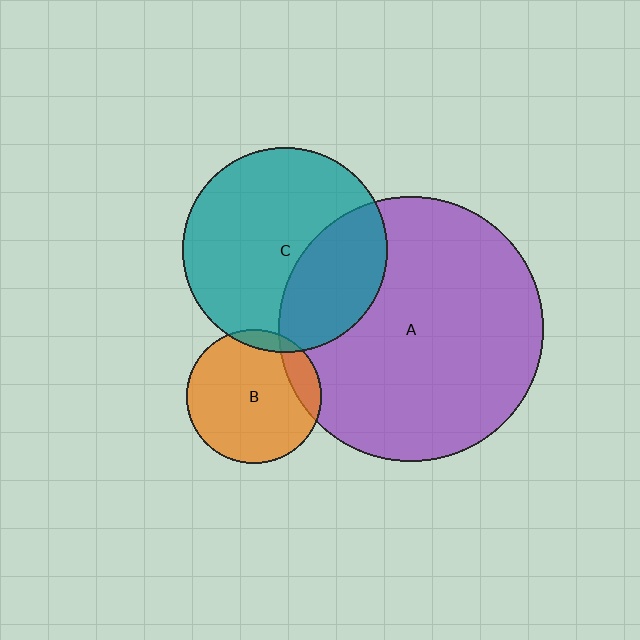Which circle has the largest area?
Circle A (purple).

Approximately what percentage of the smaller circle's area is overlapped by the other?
Approximately 5%.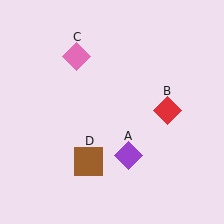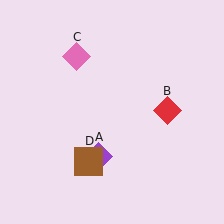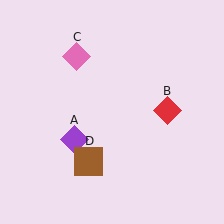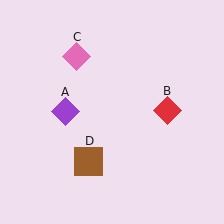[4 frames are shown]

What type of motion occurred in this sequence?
The purple diamond (object A) rotated clockwise around the center of the scene.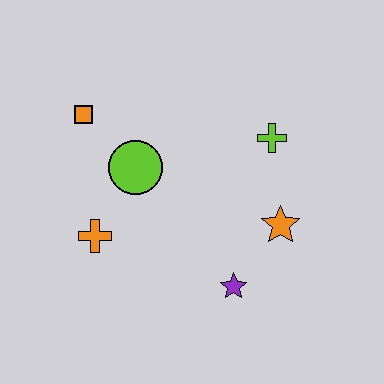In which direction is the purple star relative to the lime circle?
The purple star is below the lime circle.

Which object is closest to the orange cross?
The lime circle is closest to the orange cross.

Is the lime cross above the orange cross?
Yes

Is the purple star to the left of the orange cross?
No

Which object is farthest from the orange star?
The orange square is farthest from the orange star.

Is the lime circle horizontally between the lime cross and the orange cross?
Yes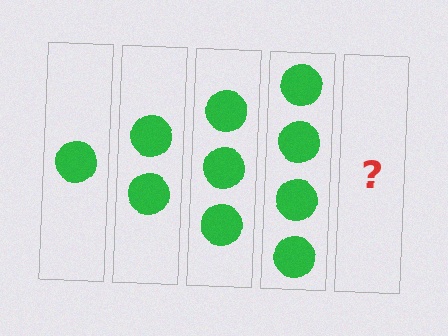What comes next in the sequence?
The next element should be 5 circles.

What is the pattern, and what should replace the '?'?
The pattern is that each step adds one more circle. The '?' should be 5 circles.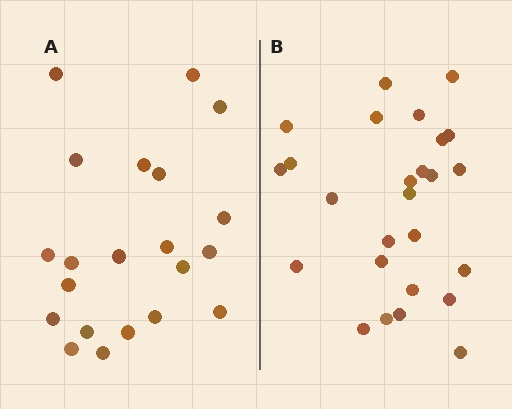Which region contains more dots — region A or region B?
Region B (the right region) has more dots.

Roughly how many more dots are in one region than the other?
Region B has about 5 more dots than region A.